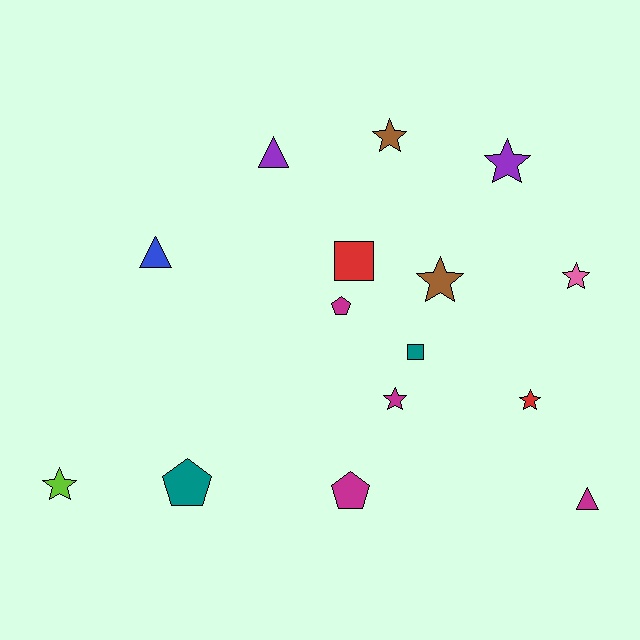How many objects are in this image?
There are 15 objects.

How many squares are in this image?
There are 2 squares.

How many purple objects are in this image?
There are 2 purple objects.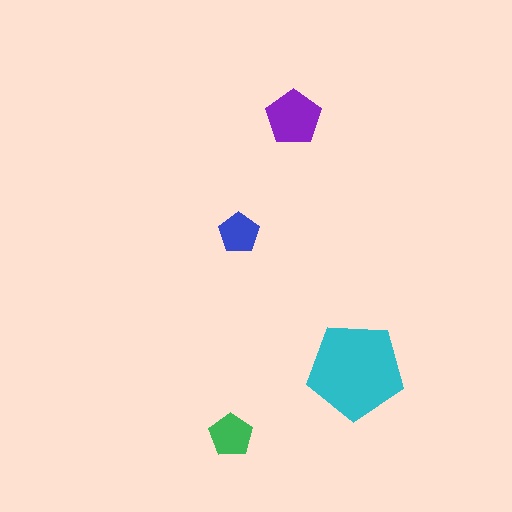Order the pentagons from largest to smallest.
the cyan one, the purple one, the green one, the blue one.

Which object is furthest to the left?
The green pentagon is leftmost.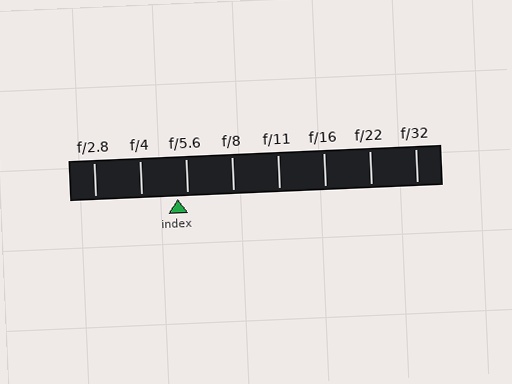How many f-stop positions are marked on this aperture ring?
There are 8 f-stop positions marked.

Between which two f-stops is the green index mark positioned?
The index mark is between f/4 and f/5.6.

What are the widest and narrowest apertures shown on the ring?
The widest aperture shown is f/2.8 and the narrowest is f/32.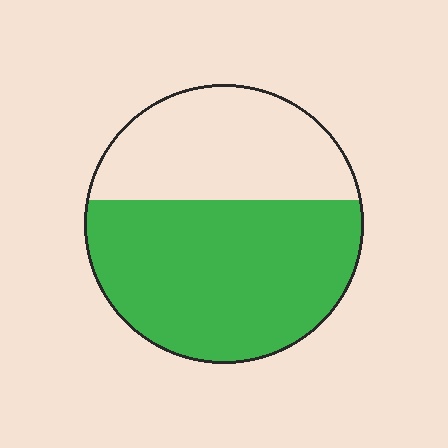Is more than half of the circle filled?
Yes.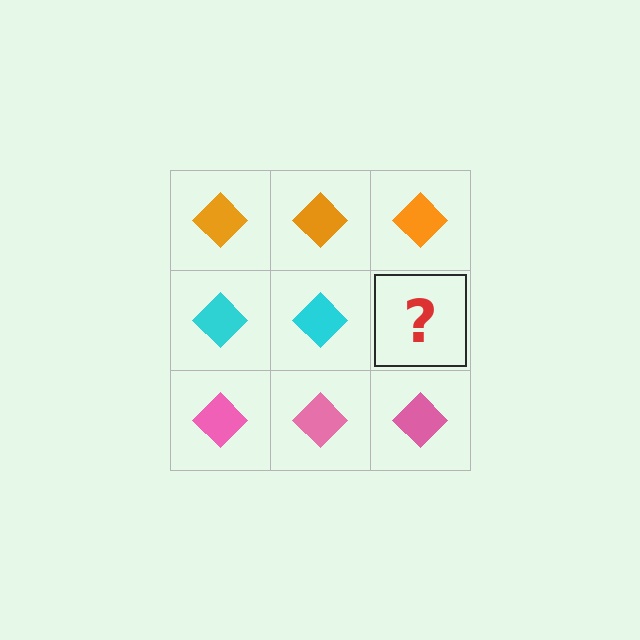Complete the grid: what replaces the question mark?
The question mark should be replaced with a cyan diamond.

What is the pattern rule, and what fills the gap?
The rule is that each row has a consistent color. The gap should be filled with a cyan diamond.